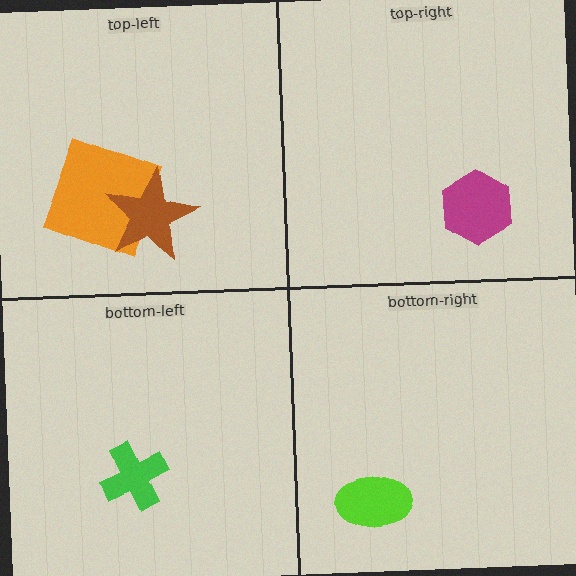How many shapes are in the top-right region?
1.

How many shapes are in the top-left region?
2.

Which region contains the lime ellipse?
The bottom-right region.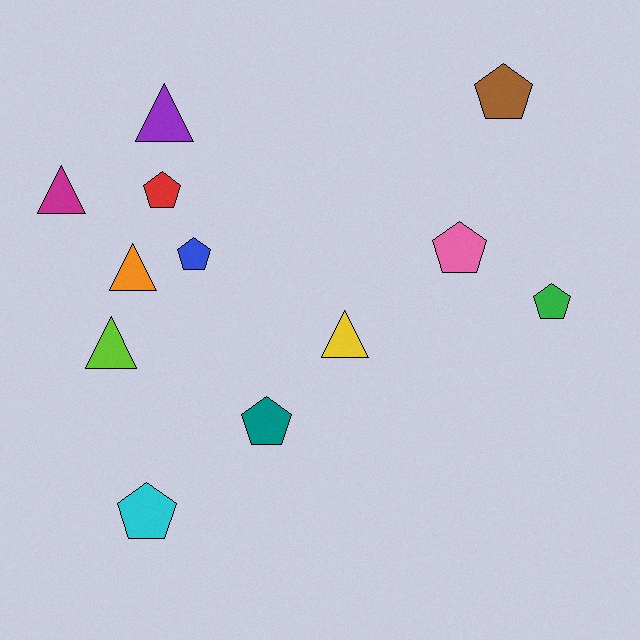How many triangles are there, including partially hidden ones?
There are 5 triangles.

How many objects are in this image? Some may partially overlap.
There are 12 objects.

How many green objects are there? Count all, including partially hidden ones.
There is 1 green object.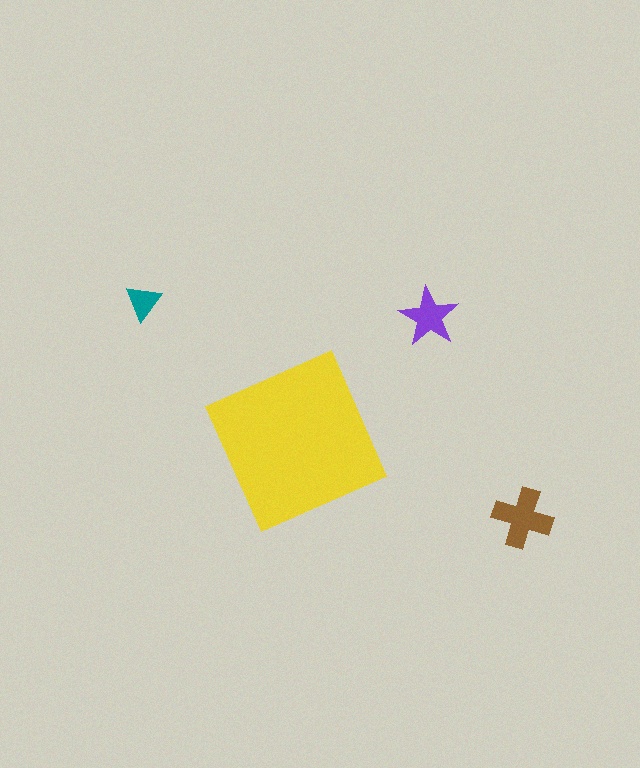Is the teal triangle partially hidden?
No, the teal triangle is fully visible.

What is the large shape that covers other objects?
A yellow diamond.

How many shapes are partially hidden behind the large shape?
0 shapes are partially hidden.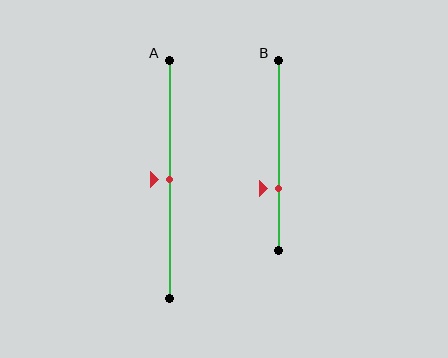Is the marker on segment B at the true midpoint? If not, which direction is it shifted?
No, the marker on segment B is shifted downward by about 18% of the segment length.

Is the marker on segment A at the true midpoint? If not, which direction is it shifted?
Yes, the marker on segment A is at the true midpoint.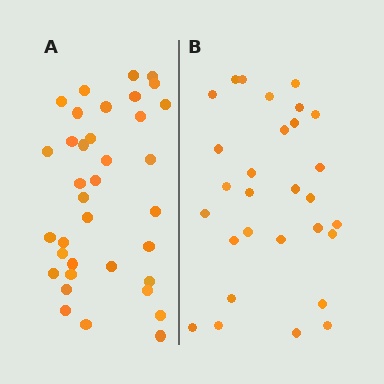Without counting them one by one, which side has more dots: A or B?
Region A (the left region) has more dots.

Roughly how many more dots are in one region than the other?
Region A has roughly 8 or so more dots than region B.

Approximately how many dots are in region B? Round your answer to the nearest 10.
About 30 dots. (The exact count is 29, which rounds to 30.)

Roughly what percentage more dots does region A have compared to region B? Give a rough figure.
About 25% more.